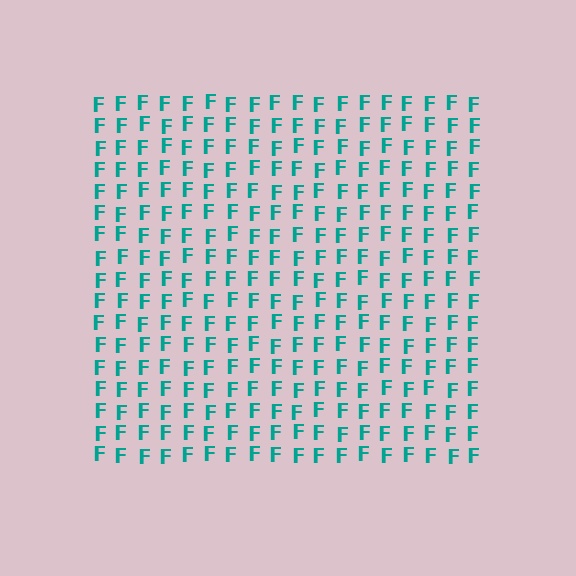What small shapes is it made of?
It is made of small letter F's.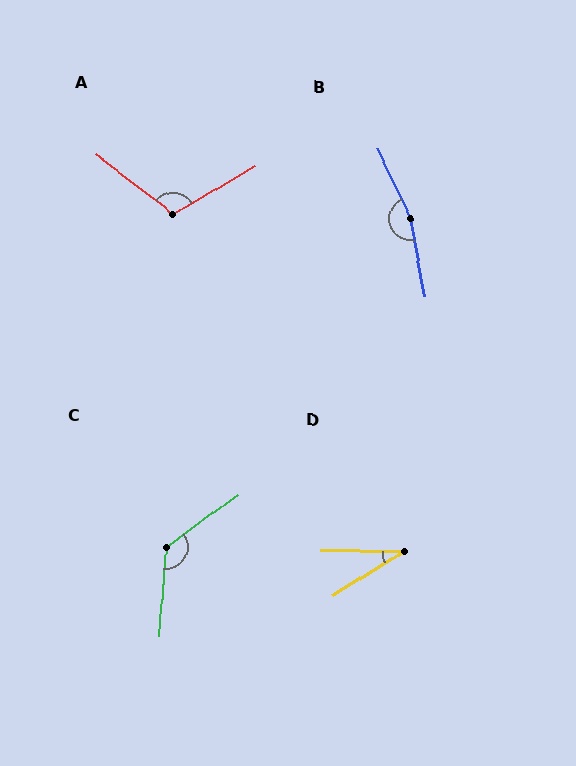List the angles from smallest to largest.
D (32°), A (112°), C (131°), B (165°).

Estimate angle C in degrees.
Approximately 131 degrees.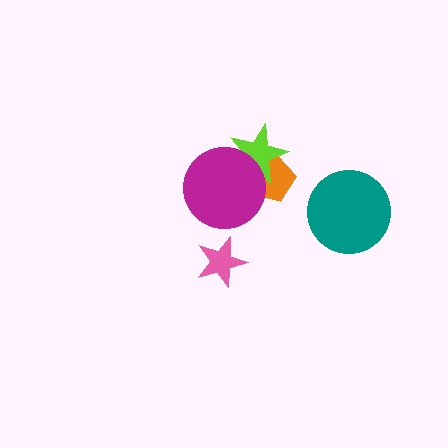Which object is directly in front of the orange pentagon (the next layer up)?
The lime star is directly in front of the orange pentagon.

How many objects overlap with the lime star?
2 objects overlap with the lime star.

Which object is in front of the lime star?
The magenta circle is in front of the lime star.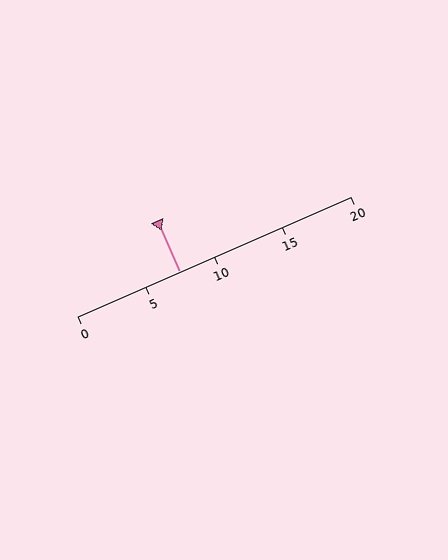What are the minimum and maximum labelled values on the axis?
The axis runs from 0 to 20.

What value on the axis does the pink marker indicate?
The marker indicates approximately 7.5.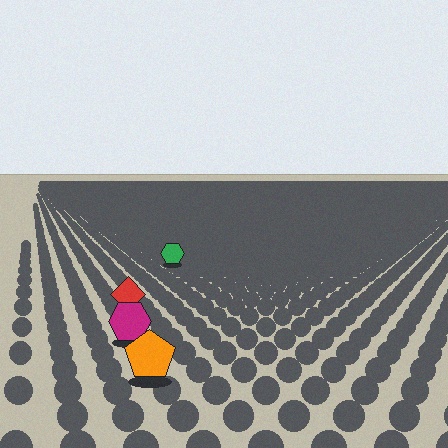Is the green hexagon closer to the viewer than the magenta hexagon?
No. The magenta hexagon is closer — you can tell from the texture gradient: the ground texture is coarser near it.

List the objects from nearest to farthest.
From nearest to farthest: the orange pentagon, the magenta hexagon, the red diamond, the green hexagon.